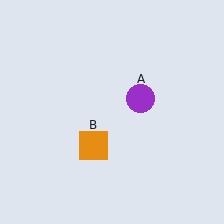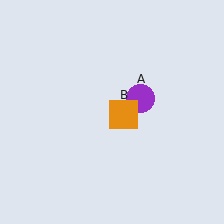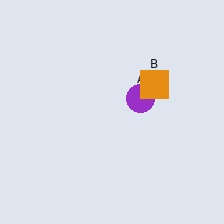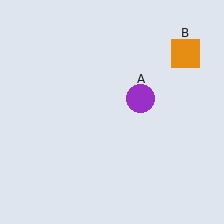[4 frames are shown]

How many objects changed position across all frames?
1 object changed position: orange square (object B).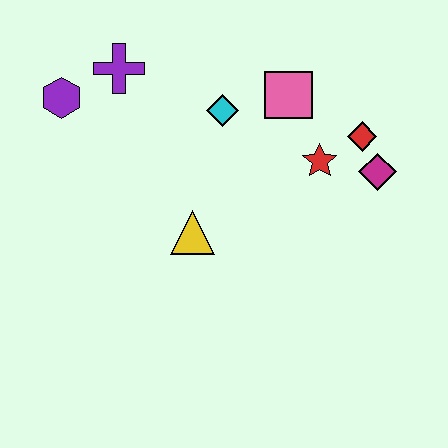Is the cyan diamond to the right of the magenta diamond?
No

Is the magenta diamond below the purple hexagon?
Yes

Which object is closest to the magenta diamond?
The red diamond is closest to the magenta diamond.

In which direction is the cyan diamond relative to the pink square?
The cyan diamond is to the left of the pink square.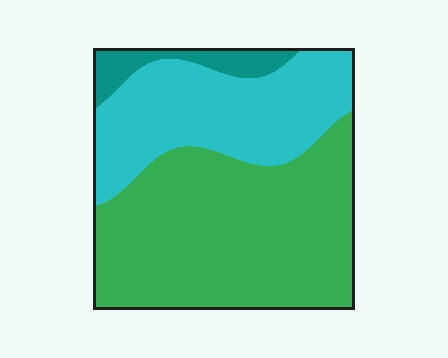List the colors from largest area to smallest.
From largest to smallest: green, cyan, teal.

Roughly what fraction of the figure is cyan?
Cyan takes up about one third (1/3) of the figure.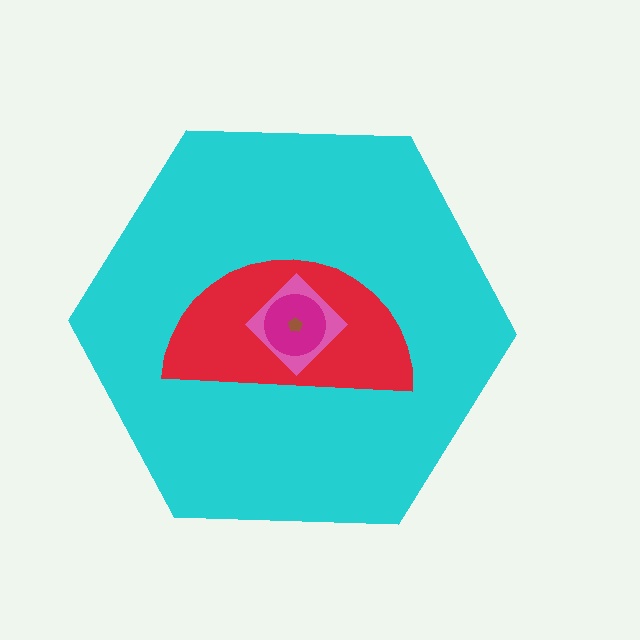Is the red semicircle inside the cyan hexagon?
Yes.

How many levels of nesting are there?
5.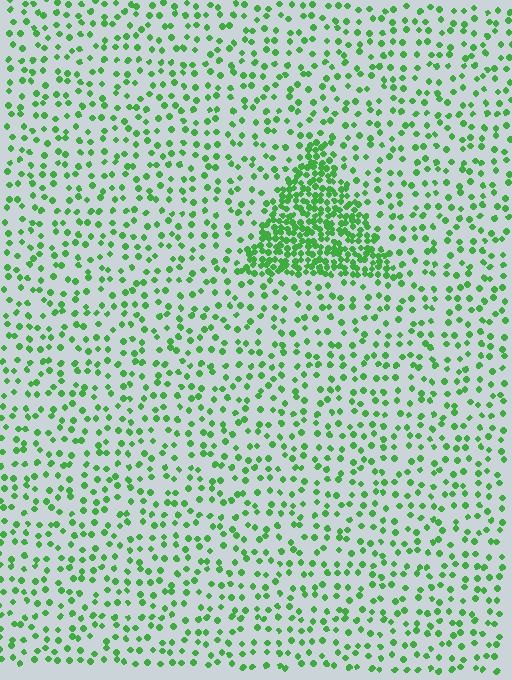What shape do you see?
I see a triangle.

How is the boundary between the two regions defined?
The boundary is defined by a change in element density (approximately 3.1x ratio). All elements are the same color, size, and shape.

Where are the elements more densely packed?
The elements are more densely packed inside the triangle boundary.